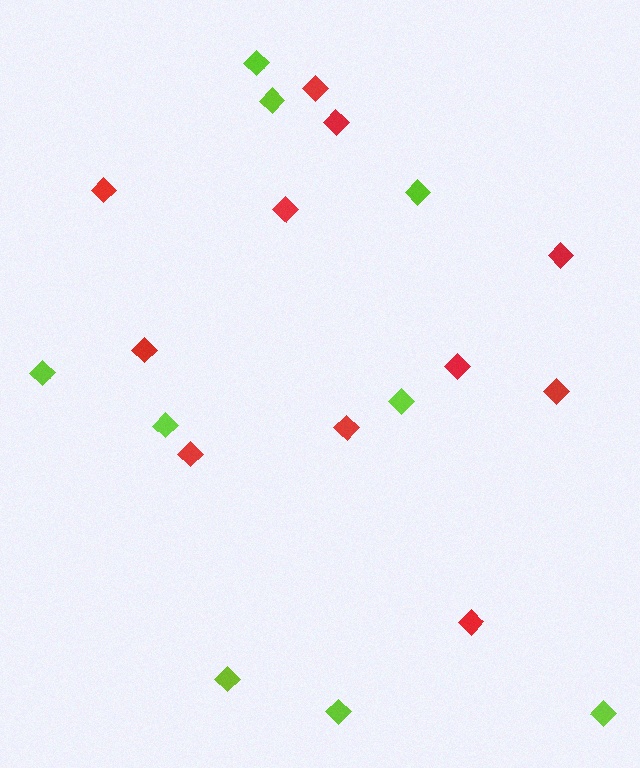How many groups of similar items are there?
There are 2 groups: one group of red diamonds (11) and one group of lime diamonds (9).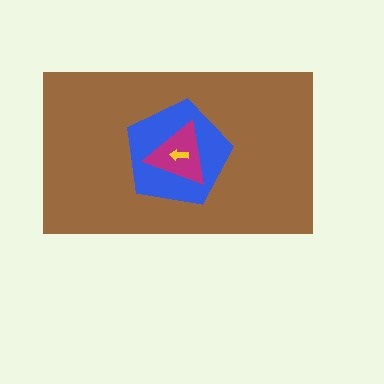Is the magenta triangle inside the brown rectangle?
Yes.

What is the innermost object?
The yellow arrow.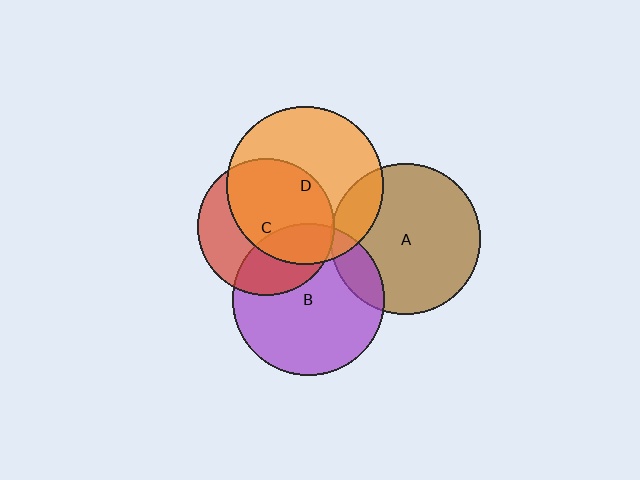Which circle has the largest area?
Circle D (orange).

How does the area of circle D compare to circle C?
Approximately 1.3 times.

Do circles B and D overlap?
Yes.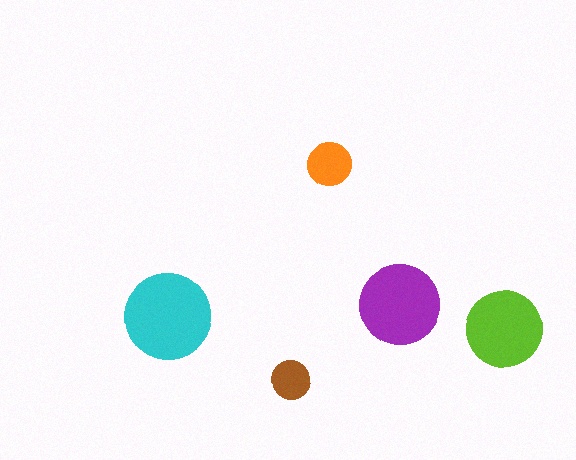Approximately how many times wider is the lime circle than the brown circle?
About 2 times wider.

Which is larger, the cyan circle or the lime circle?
The cyan one.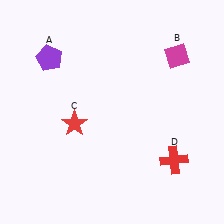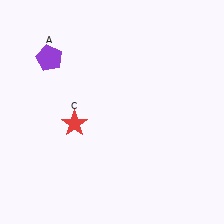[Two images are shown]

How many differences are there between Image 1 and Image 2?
There are 2 differences between the two images.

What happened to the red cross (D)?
The red cross (D) was removed in Image 2. It was in the bottom-right area of Image 1.